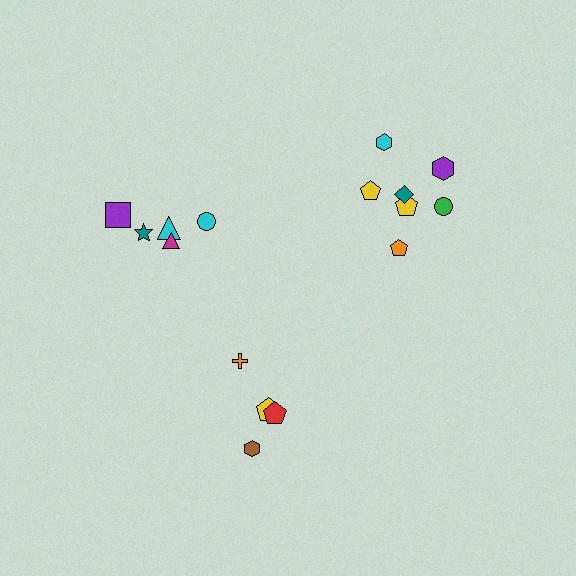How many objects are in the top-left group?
There are 5 objects.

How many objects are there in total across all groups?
There are 16 objects.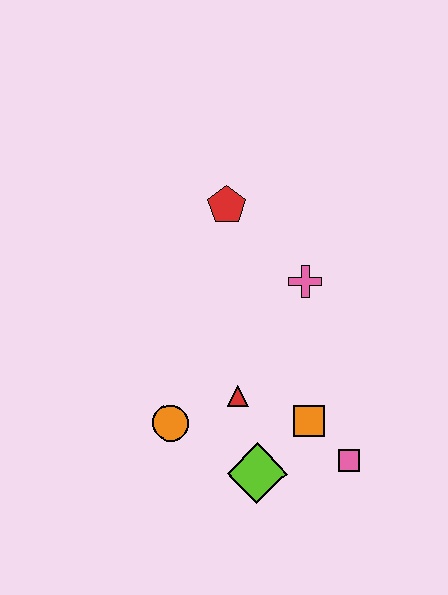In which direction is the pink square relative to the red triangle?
The pink square is to the right of the red triangle.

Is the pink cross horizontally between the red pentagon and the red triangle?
No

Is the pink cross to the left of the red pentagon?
No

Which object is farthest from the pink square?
The red pentagon is farthest from the pink square.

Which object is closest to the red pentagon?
The pink cross is closest to the red pentagon.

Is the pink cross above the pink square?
Yes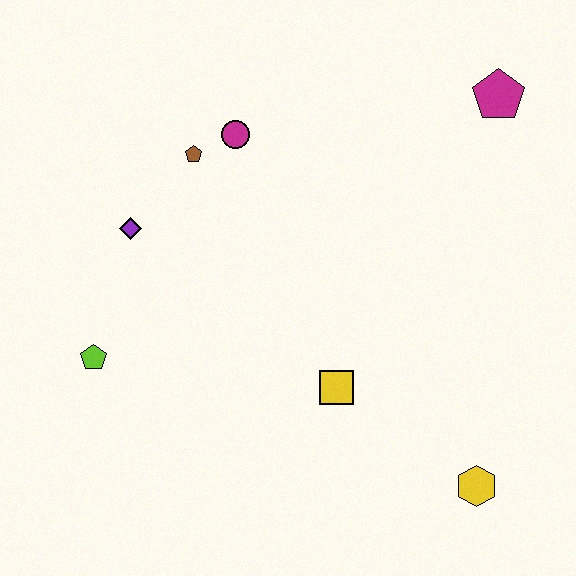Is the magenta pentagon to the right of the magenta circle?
Yes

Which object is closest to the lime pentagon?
The purple diamond is closest to the lime pentagon.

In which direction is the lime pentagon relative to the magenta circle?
The lime pentagon is below the magenta circle.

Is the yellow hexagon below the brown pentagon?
Yes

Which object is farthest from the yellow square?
The magenta pentagon is farthest from the yellow square.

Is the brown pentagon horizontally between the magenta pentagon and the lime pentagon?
Yes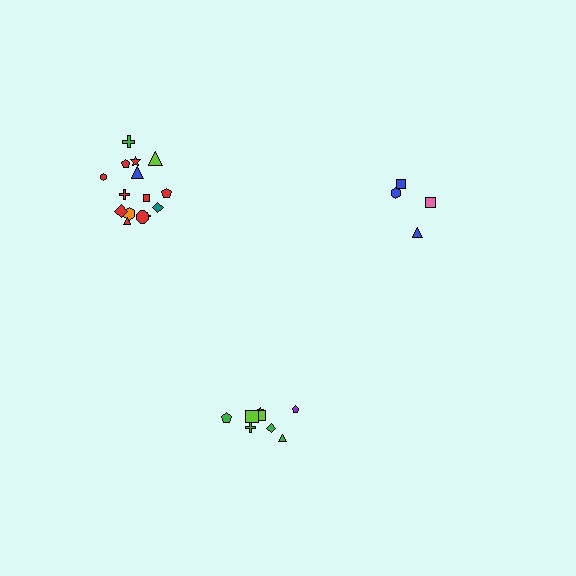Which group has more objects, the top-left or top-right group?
The top-left group.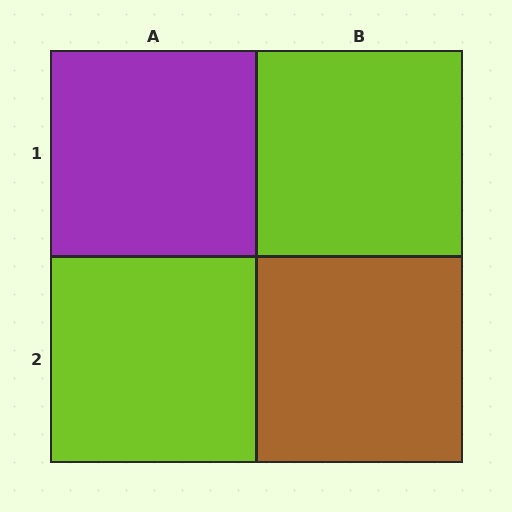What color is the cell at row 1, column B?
Lime.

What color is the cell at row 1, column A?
Purple.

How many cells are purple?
1 cell is purple.